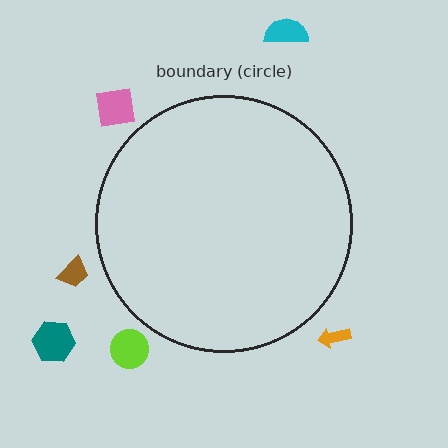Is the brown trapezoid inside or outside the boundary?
Outside.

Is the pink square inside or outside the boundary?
Outside.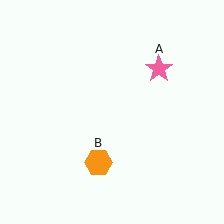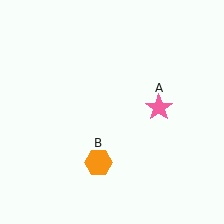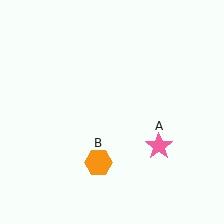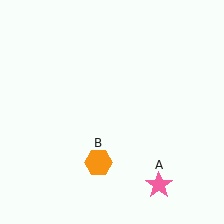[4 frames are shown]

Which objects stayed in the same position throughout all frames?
Orange hexagon (object B) remained stationary.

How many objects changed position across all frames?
1 object changed position: pink star (object A).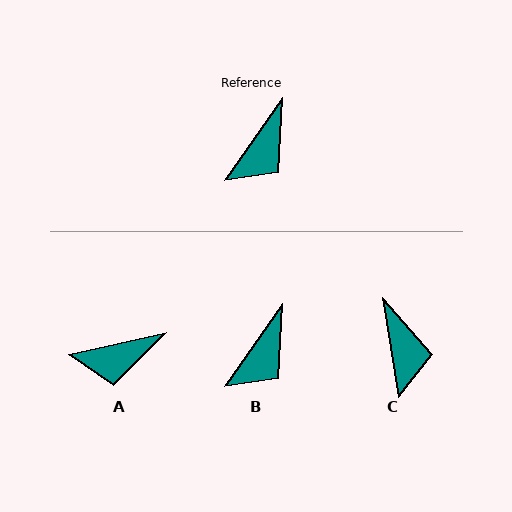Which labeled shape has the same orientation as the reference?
B.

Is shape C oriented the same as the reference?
No, it is off by about 44 degrees.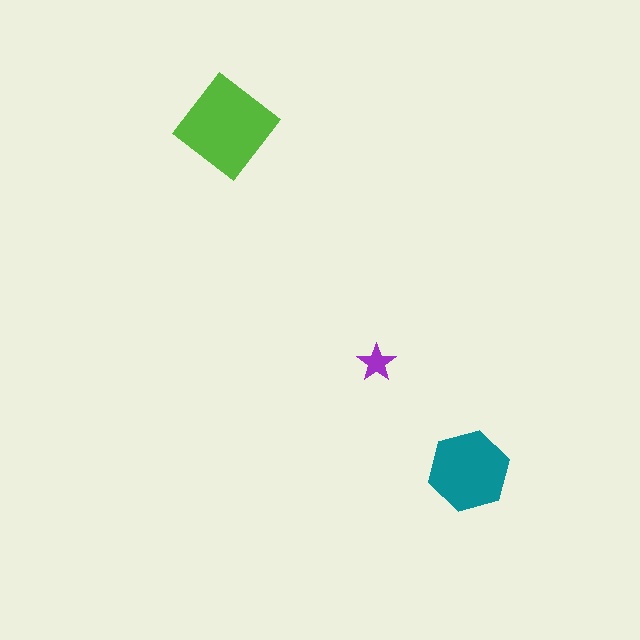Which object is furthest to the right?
The teal hexagon is rightmost.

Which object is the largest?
The lime diamond.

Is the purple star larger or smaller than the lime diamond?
Smaller.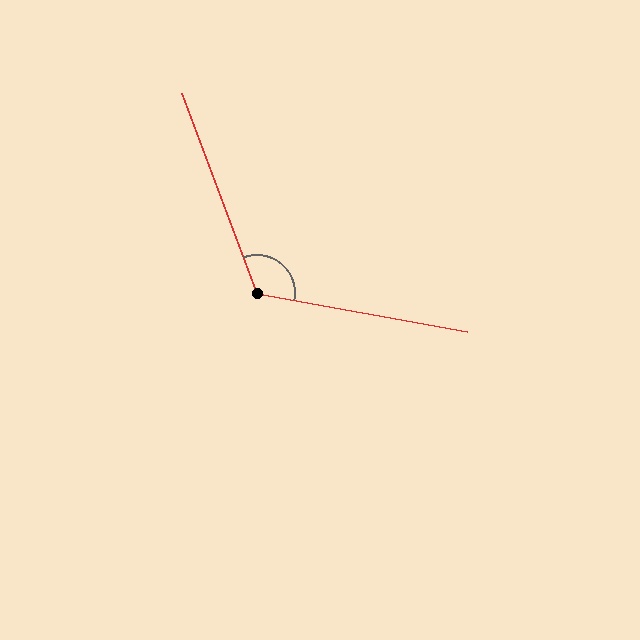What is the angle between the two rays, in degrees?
Approximately 121 degrees.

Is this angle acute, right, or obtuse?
It is obtuse.